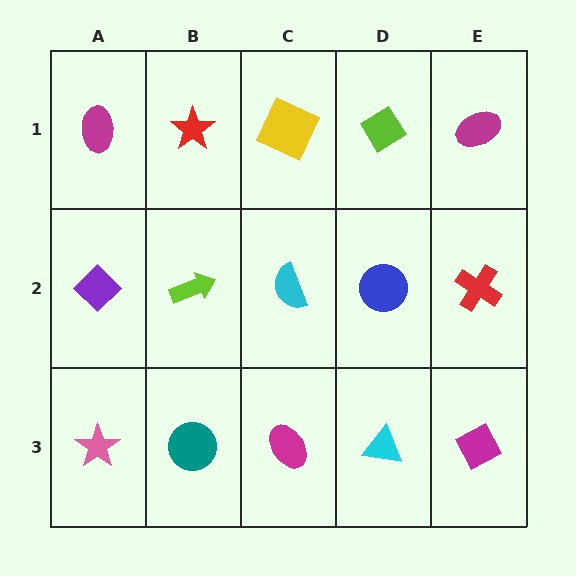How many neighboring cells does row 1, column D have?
3.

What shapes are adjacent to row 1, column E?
A red cross (row 2, column E), a lime diamond (row 1, column D).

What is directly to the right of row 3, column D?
A magenta diamond.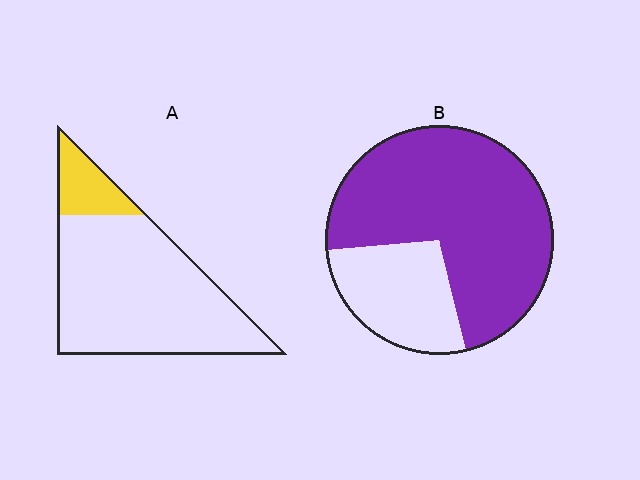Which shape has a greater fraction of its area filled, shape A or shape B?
Shape B.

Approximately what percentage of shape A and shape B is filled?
A is approximately 15% and B is approximately 75%.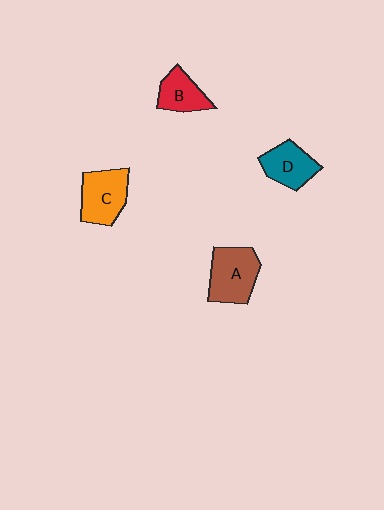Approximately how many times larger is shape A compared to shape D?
Approximately 1.3 times.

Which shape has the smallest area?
Shape B (red).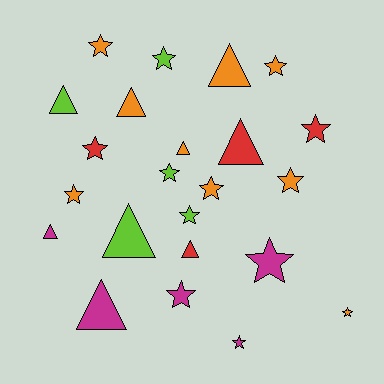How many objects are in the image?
There are 23 objects.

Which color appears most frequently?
Orange, with 9 objects.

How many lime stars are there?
There are 3 lime stars.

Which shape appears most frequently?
Star, with 14 objects.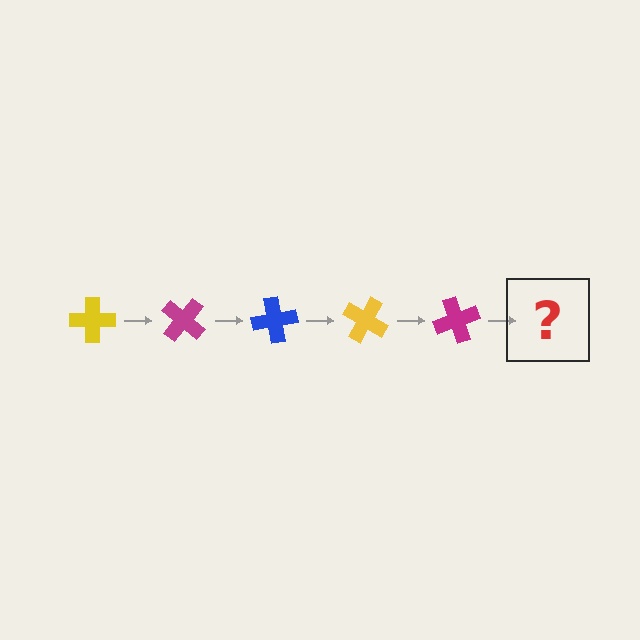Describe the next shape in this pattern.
It should be a blue cross, rotated 200 degrees from the start.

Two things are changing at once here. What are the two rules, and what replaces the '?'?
The two rules are that it rotates 40 degrees each step and the color cycles through yellow, magenta, and blue. The '?' should be a blue cross, rotated 200 degrees from the start.